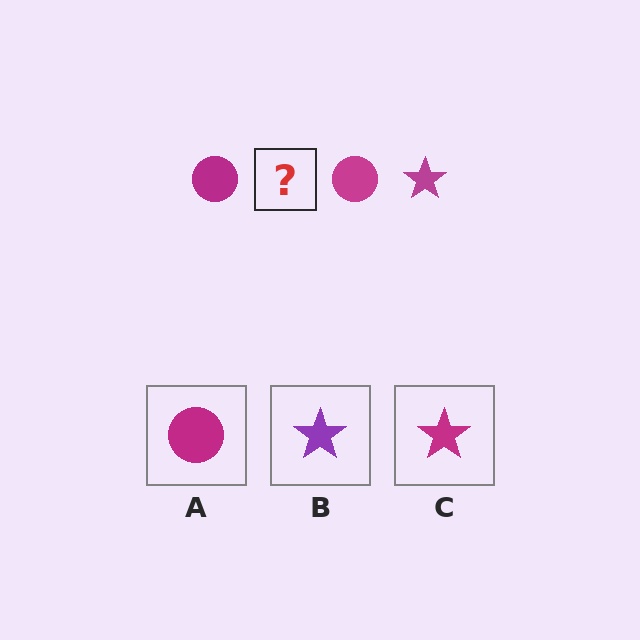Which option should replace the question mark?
Option C.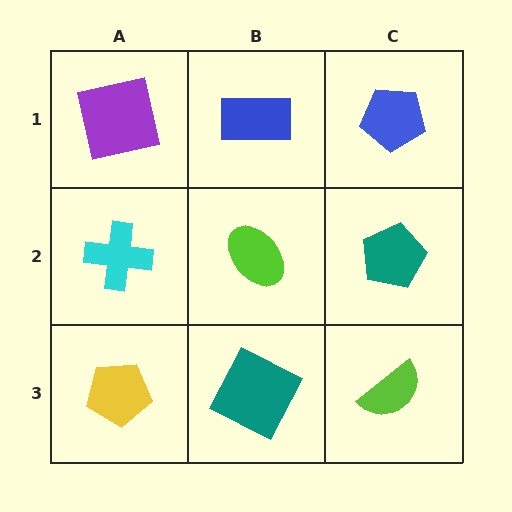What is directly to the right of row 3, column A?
A teal square.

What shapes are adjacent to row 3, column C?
A teal pentagon (row 2, column C), a teal square (row 3, column B).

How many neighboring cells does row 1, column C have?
2.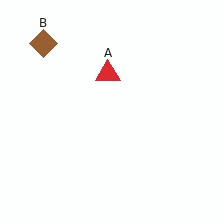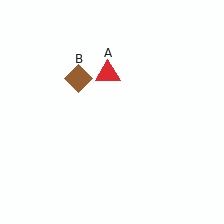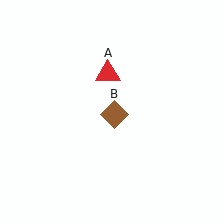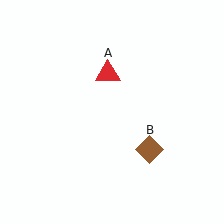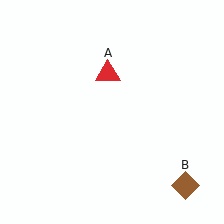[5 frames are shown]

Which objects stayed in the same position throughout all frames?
Red triangle (object A) remained stationary.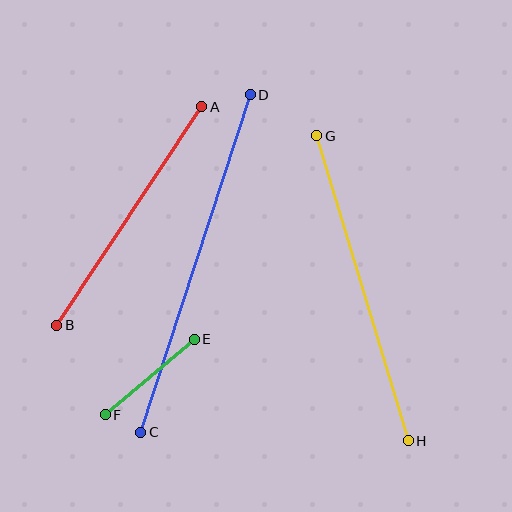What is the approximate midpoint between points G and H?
The midpoint is at approximately (363, 288) pixels.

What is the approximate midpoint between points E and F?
The midpoint is at approximately (150, 377) pixels.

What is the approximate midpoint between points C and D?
The midpoint is at approximately (196, 264) pixels.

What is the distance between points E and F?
The distance is approximately 117 pixels.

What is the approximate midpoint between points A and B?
The midpoint is at approximately (129, 216) pixels.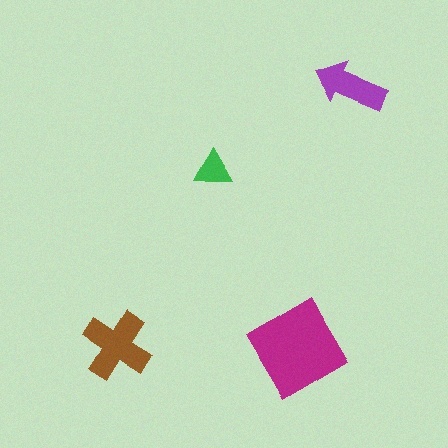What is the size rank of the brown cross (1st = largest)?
2nd.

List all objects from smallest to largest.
The green triangle, the purple arrow, the brown cross, the magenta diamond.